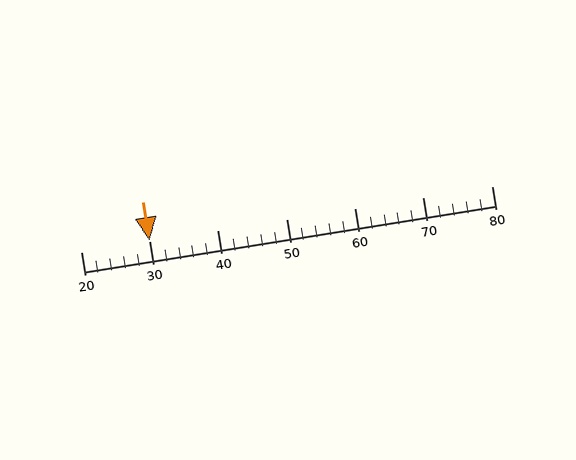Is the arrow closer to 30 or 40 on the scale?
The arrow is closer to 30.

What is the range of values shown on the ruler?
The ruler shows values from 20 to 80.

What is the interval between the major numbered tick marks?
The major tick marks are spaced 10 units apart.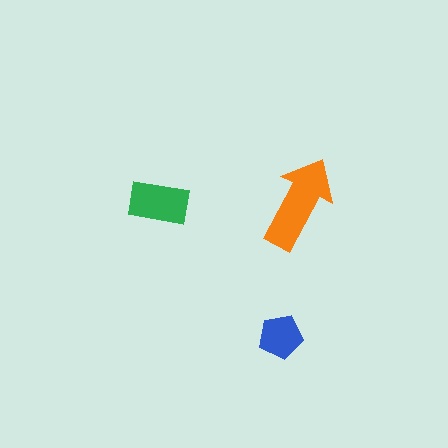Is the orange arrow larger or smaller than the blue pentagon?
Larger.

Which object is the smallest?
The blue pentagon.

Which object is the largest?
The orange arrow.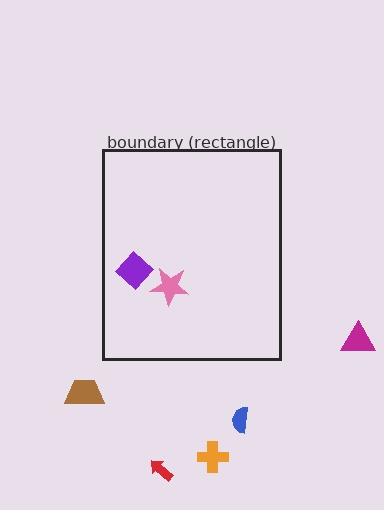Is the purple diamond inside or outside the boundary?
Inside.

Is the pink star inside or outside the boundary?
Inside.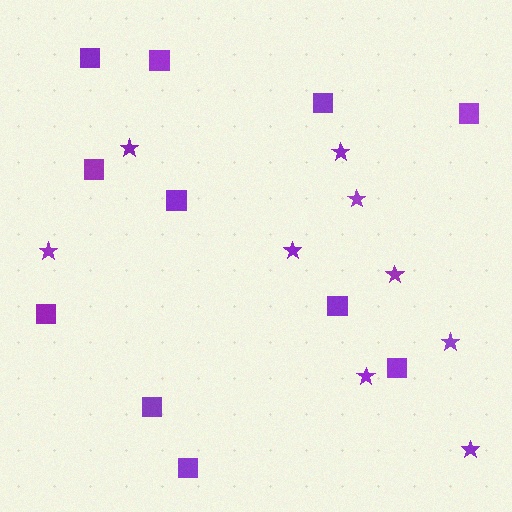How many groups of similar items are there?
There are 2 groups: one group of stars (9) and one group of squares (11).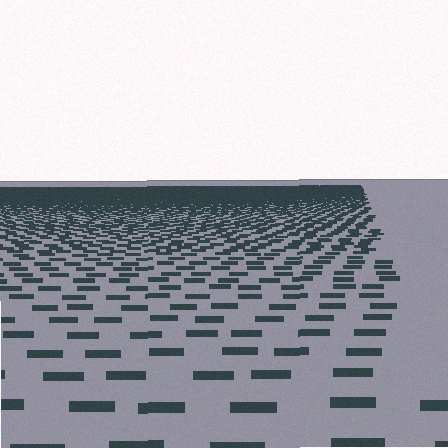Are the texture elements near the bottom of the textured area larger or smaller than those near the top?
Larger. Near the bottom, elements are closer to the viewer and appear at a bigger on-screen size.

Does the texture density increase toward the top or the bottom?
Density increases toward the top.